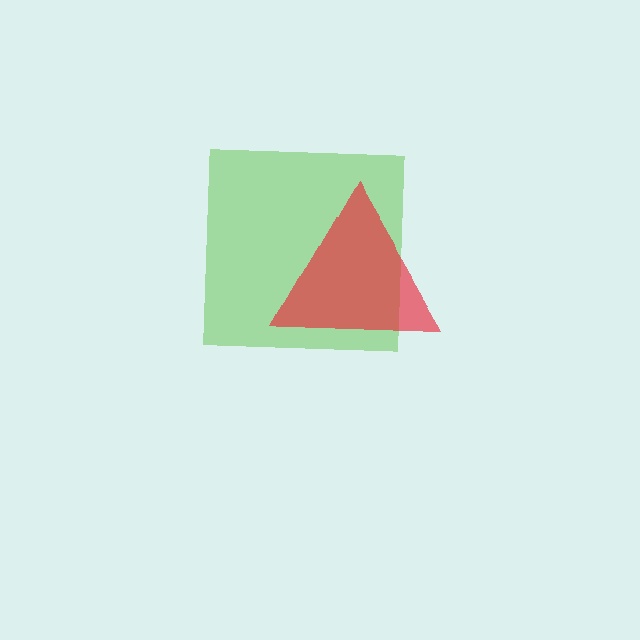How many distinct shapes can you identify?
There are 2 distinct shapes: a lime square, a red triangle.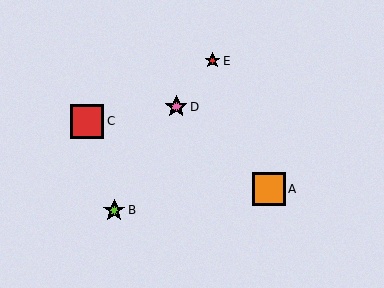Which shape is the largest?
The red square (labeled C) is the largest.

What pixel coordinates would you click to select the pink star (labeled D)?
Click at (176, 107) to select the pink star D.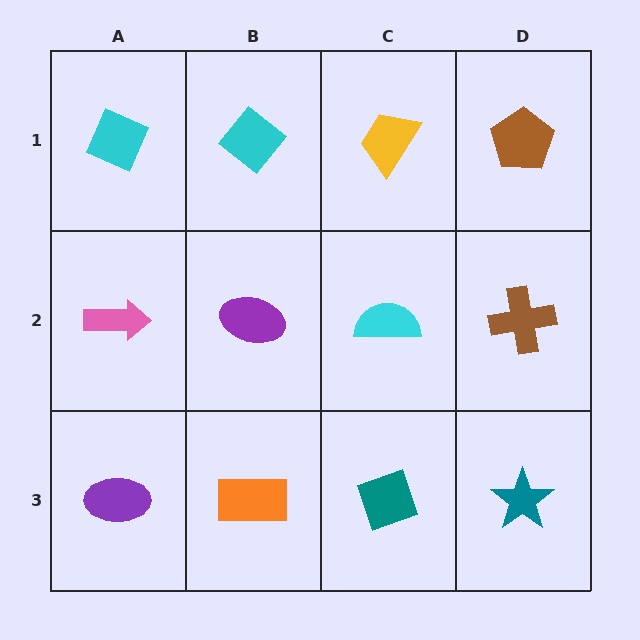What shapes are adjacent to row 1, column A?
A pink arrow (row 2, column A), a cyan diamond (row 1, column B).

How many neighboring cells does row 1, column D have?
2.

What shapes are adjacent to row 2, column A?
A cyan diamond (row 1, column A), a purple ellipse (row 3, column A), a purple ellipse (row 2, column B).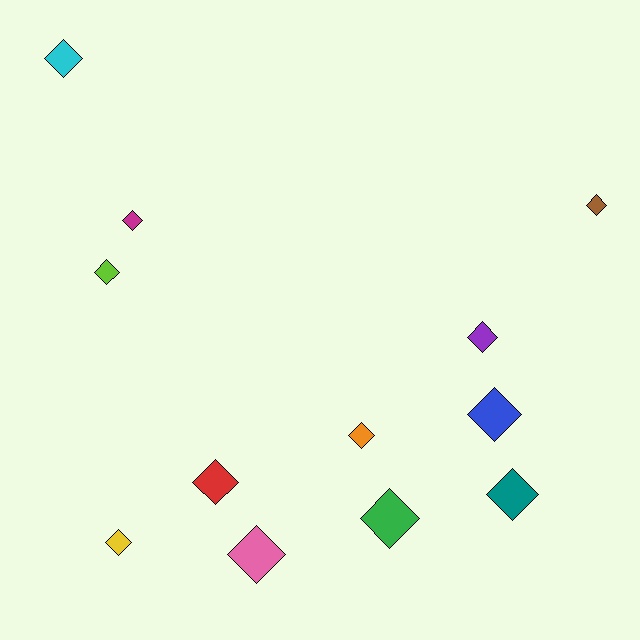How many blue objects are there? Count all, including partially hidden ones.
There is 1 blue object.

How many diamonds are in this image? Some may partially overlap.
There are 12 diamonds.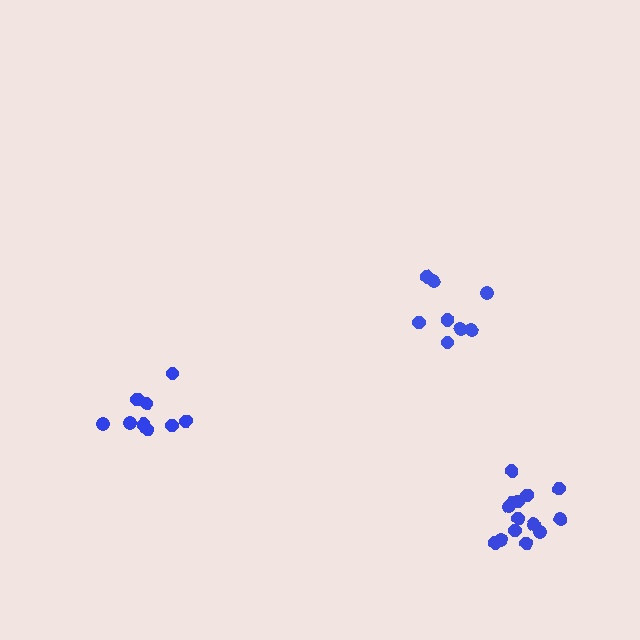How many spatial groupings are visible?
There are 3 spatial groupings.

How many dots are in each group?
Group 1: 9 dots, Group 2: 8 dots, Group 3: 14 dots (31 total).